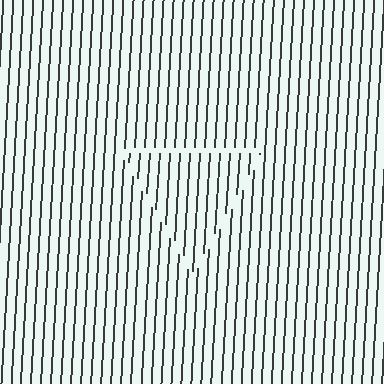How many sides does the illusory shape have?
3 sides — the line-ends trace a triangle.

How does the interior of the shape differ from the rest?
The interior of the shape contains the same grating, shifted by half a period — the contour is defined by the phase discontinuity where line-ends from the inner and outer gratings abut.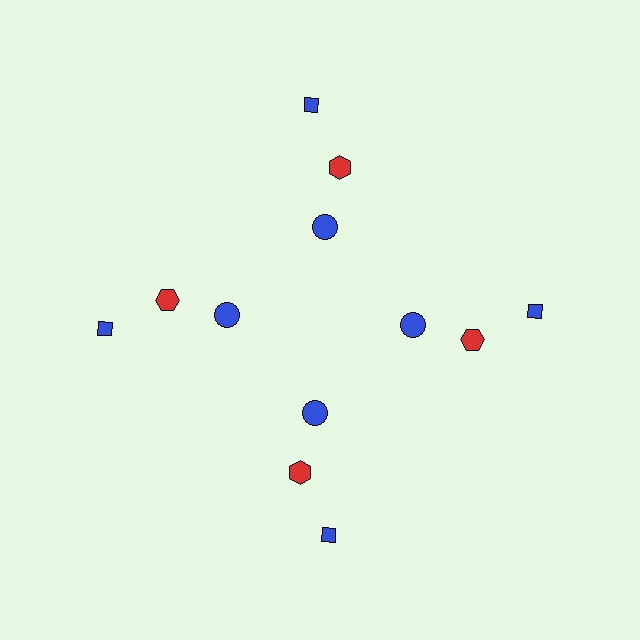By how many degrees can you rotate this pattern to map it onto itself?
The pattern maps onto itself every 90 degrees of rotation.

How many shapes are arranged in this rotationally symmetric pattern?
There are 12 shapes, arranged in 4 groups of 3.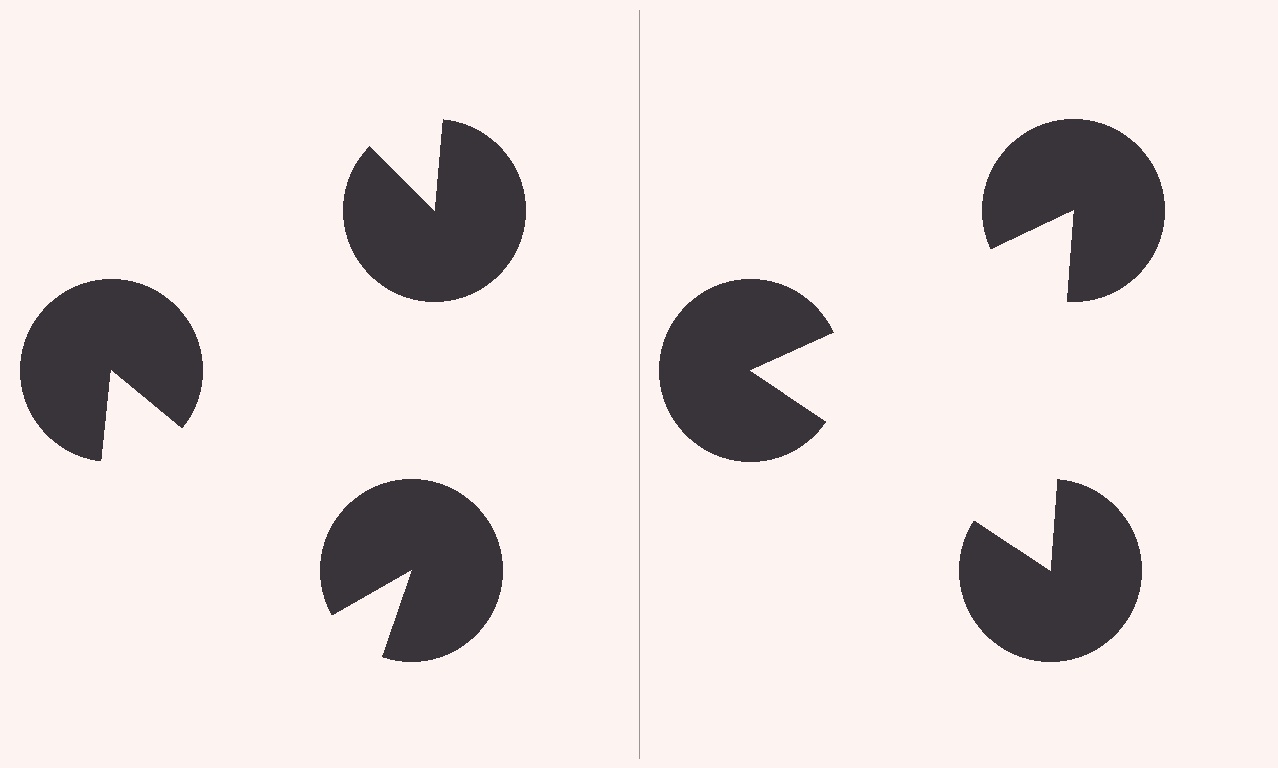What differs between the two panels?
The pac-man discs are positioned identically on both sides; only the wedge orientations differ. On the right they align to a triangle; on the left they are misaligned.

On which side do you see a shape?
An illusory triangle appears on the right side. On the left side the wedge cuts are rotated, so no coherent shape forms.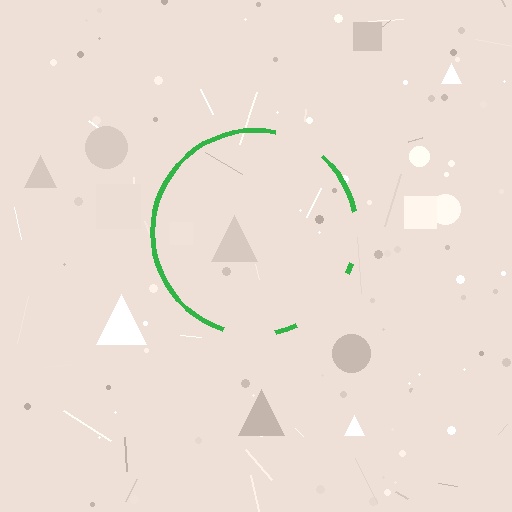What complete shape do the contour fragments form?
The contour fragments form a circle.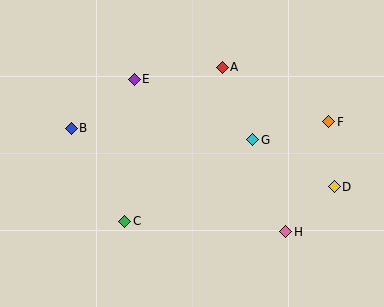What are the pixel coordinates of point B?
Point B is at (71, 128).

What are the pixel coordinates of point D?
Point D is at (334, 187).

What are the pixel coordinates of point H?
Point H is at (286, 232).